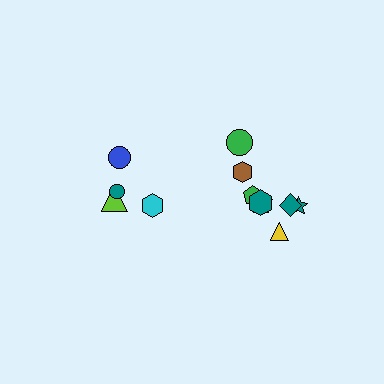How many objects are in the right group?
There are 8 objects.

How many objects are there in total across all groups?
There are 12 objects.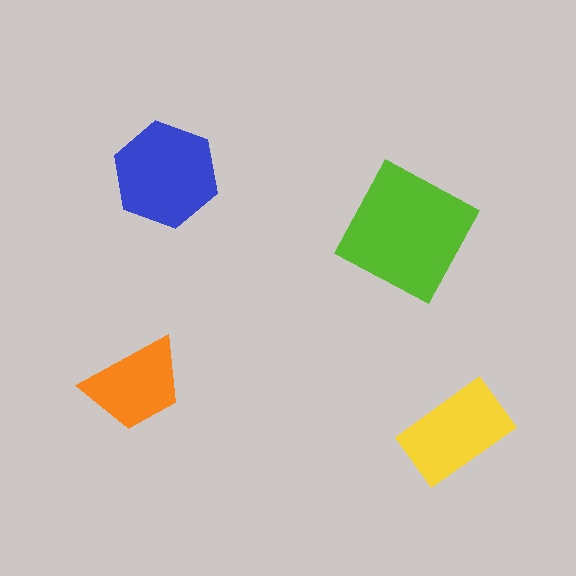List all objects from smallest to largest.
The orange trapezoid, the yellow rectangle, the blue hexagon, the lime square.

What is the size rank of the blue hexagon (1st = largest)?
2nd.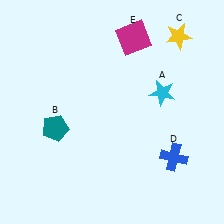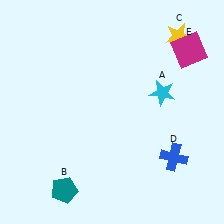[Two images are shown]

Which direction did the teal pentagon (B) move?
The teal pentagon (B) moved down.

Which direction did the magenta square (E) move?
The magenta square (E) moved right.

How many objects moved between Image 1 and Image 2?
2 objects moved between the two images.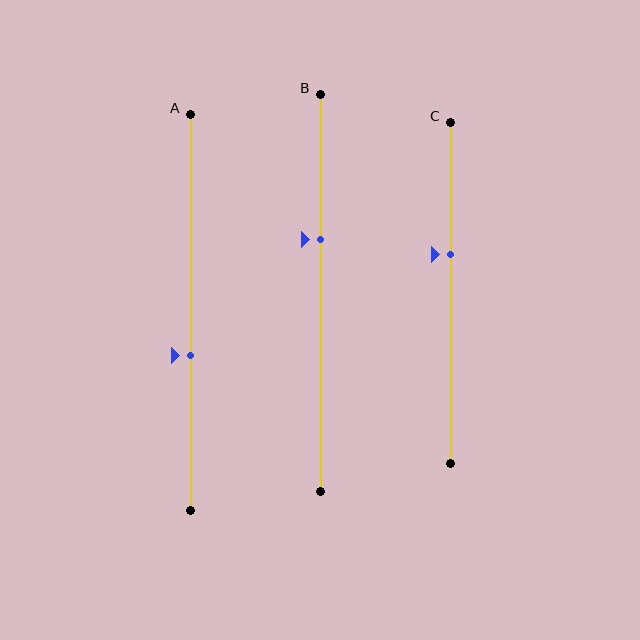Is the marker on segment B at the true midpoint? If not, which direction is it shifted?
No, the marker on segment B is shifted upward by about 13% of the segment length.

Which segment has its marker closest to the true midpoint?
Segment A has its marker closest to the true midpoint.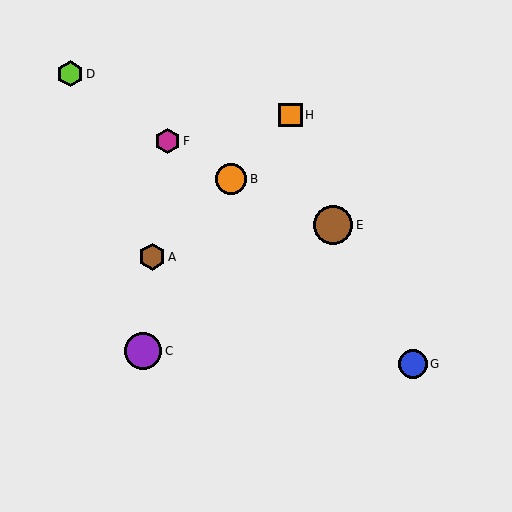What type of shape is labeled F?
Shape F is a magenta hexagon.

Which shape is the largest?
The brown circle (labeled E) is the largest.